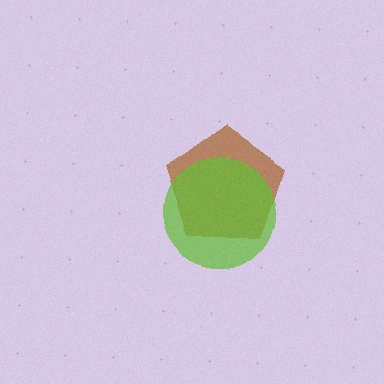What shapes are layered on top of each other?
The layered shapes are: a brown pentagon, a lime circle.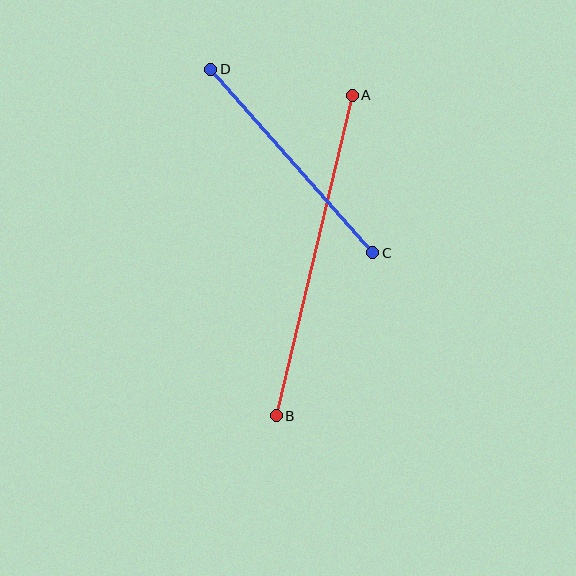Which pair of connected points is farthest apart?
Points A and B are farthest apart.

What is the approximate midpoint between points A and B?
The midpoint is at approximately (314, 255) pixels.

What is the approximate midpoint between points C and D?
The midpoint is at approximately (292, 161) pixels.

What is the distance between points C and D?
The distance is approximately 245 pixels.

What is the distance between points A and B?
The distance is approximately 329 pixels.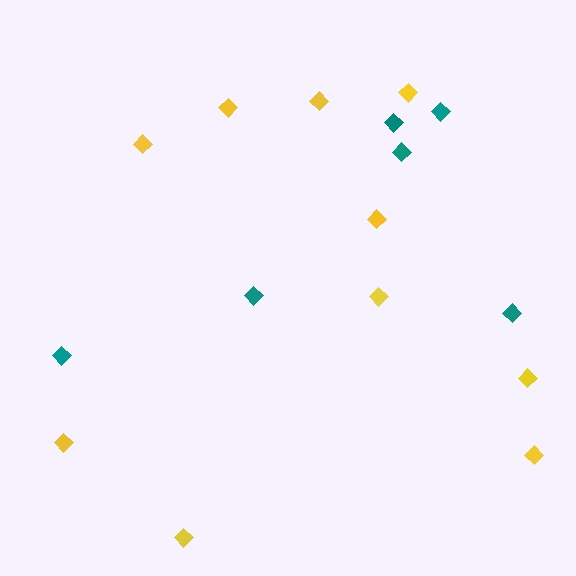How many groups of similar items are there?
There are 2 groups: one group of yellow diamonds (10) and one group of teal diamonds (6).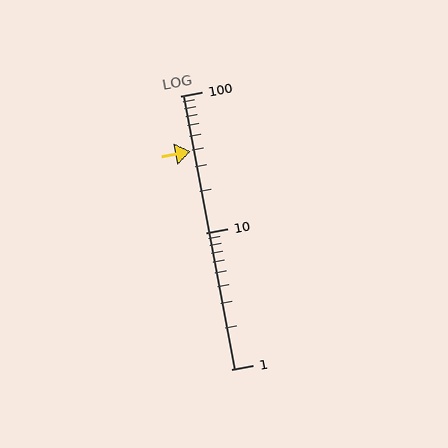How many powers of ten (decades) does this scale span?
The scale spans 2 decades, from 1 to 100.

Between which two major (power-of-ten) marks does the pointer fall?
The pointer is between 10 and 100.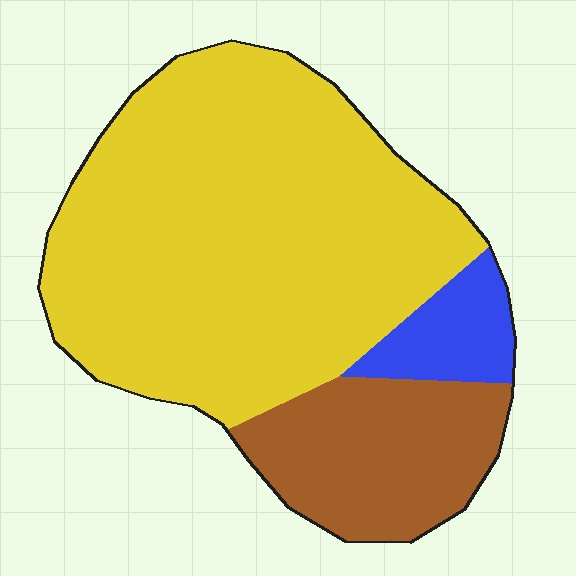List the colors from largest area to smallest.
From largest to smallest: yellow, brown, blue.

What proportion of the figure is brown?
Brown covers roughly 20% of the figure.